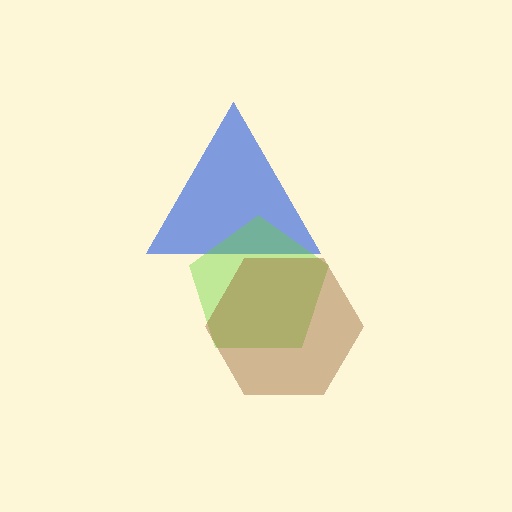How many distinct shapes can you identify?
There are 3 distinct shapes: a blue triangle, a lime pentagon, a brown hexagon.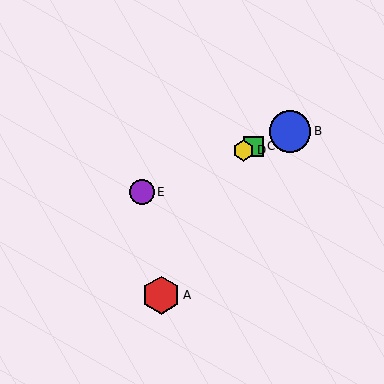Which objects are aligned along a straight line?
Objects B, C, D, E are aligned along a straight line.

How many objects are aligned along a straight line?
4 objects (B, C, D, E) are aligned along a straight line.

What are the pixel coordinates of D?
Object D is at (243, 150).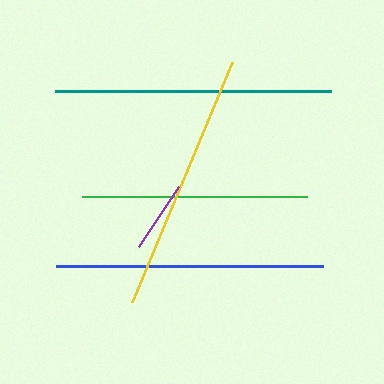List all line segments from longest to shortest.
From longest to shortest: teal, blue, yellow, green, purple.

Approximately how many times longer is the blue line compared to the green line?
The blue line is approximately 1.2 times the length of the green line.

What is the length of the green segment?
The green segment is approximately 225 pixels long.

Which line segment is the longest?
The teal line is the longest at approximately 276 pixels.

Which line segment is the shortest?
The purple line is the shortest at approximately 72 pixels.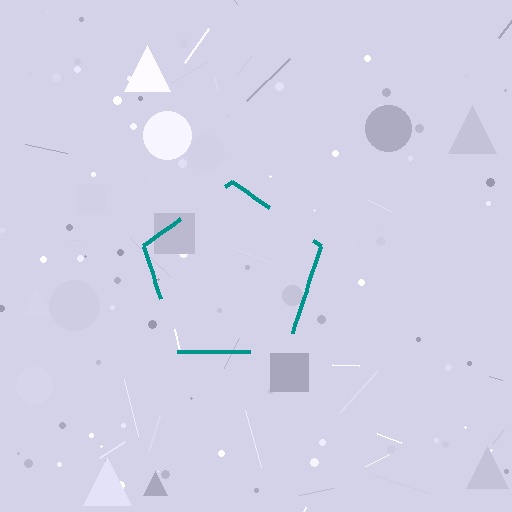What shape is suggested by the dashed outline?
The dashed outline suggests a pentagon.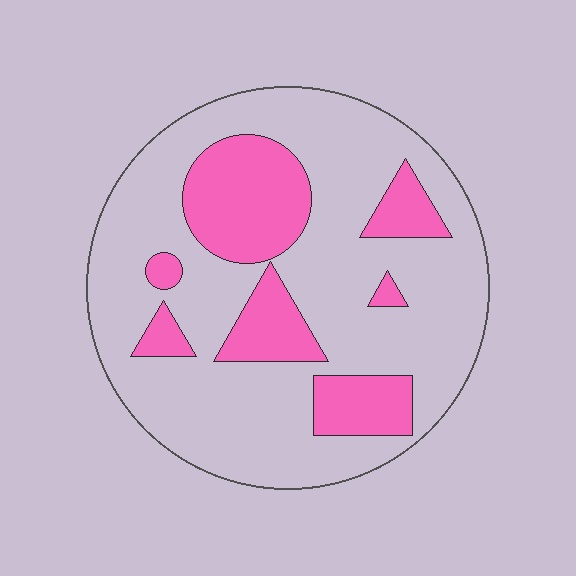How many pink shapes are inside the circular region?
7.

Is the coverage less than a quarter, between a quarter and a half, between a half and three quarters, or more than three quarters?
Between a quarter and a half.